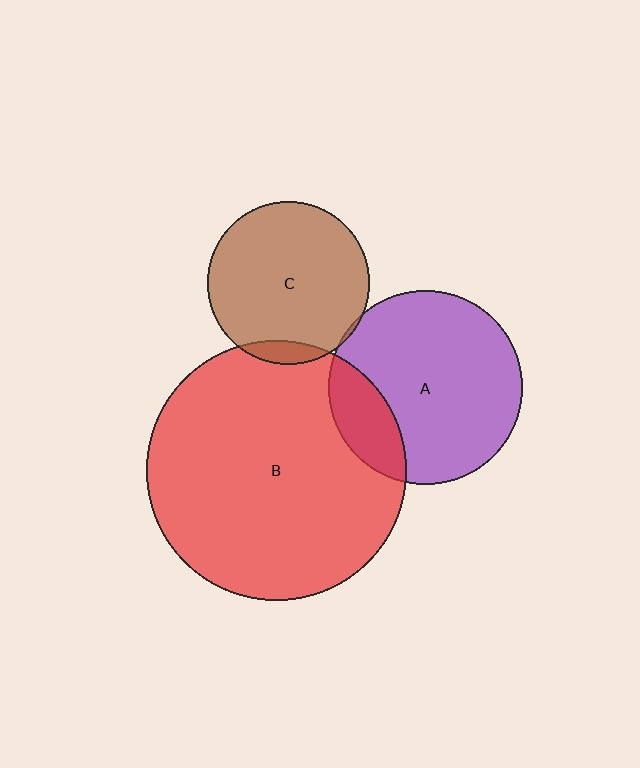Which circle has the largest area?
Circle B (red).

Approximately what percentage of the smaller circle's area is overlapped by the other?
Approximately 20%.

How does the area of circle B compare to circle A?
Approximately 1.8 times.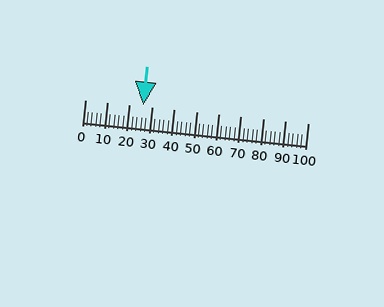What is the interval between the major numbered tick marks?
The major tick marks are spaced 10 units apart.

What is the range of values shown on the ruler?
The ruler shows values from 0 to 100.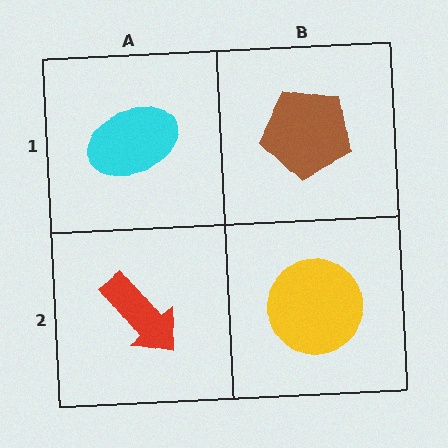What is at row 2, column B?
A yellow circle.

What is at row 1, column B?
A brown pentagon.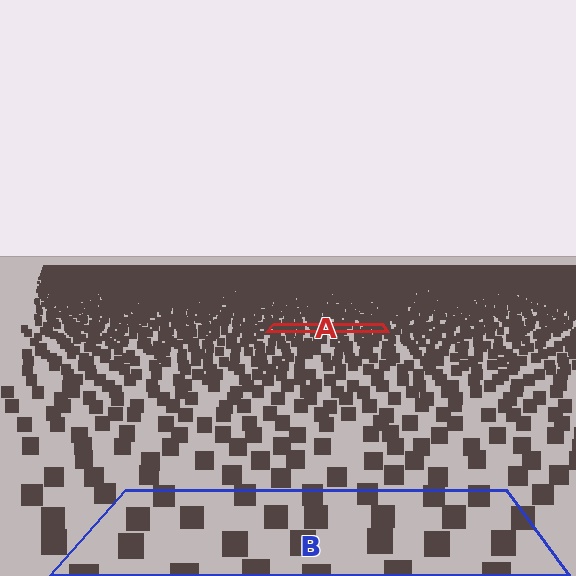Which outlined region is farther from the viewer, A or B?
Region A is farther from the viewer — the texture elements inside it appear smaller and more densely packed.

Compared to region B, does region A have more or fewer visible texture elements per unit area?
Region A has more texture elements per unit area — they are packed more densely because it is farther away.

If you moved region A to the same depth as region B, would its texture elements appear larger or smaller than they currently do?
They would appear larger. At a closer depth, the same texture elements are projected at a bigger on-screen size.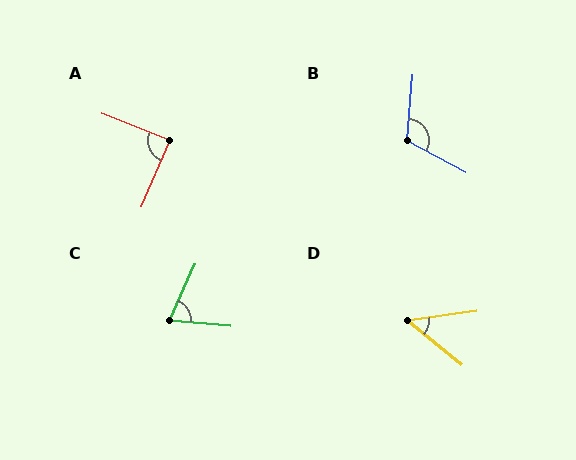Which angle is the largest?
B, at approximately 114 degrees.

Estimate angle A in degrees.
Approximately 88 degrees.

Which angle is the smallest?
D, at approximately 47 degrees.